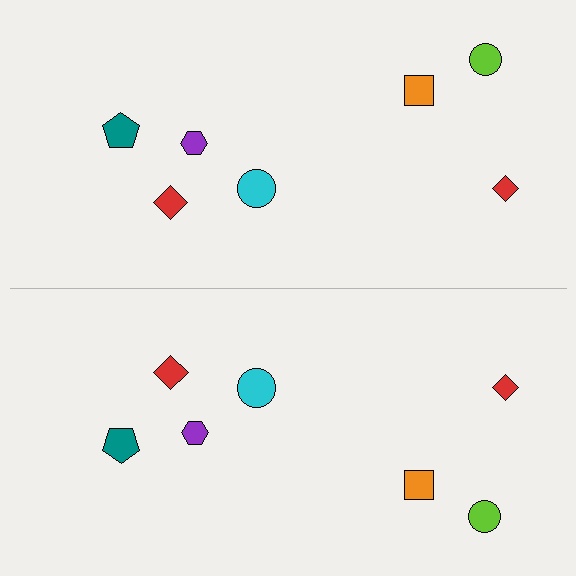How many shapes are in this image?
There are 14 shapes in this image.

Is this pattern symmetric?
Yes, this pattern has bilateral (reflection) symmetry.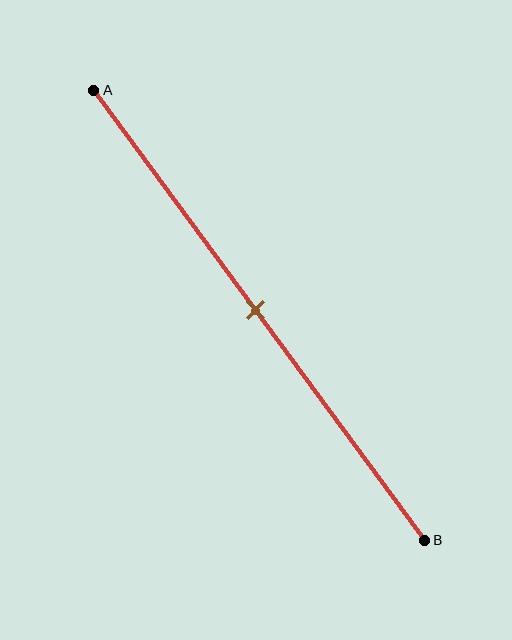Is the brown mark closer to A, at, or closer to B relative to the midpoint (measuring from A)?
The brown mark is approximately at the midpoint of segment AB.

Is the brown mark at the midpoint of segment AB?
Yes, the mark is approximately at the midpoint.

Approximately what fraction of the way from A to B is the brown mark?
The brown mark is approximately 50% of the way from A to B.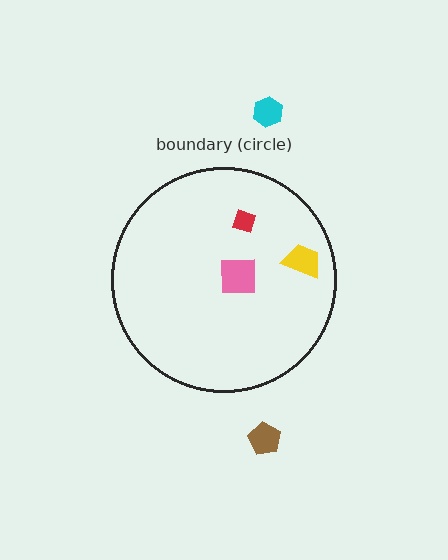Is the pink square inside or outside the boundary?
Inside.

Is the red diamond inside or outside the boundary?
Inside.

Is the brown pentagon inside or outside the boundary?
Outside.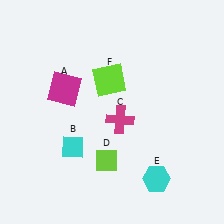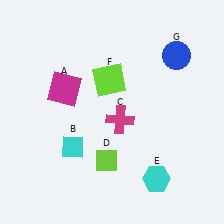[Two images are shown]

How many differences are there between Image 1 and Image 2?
There is 1 difference between the two images.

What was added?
A blue circle (G) was added in Image 2.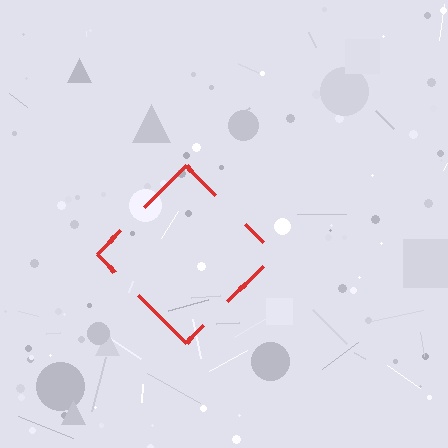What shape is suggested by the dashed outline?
The dashed outline suggests a diamond.